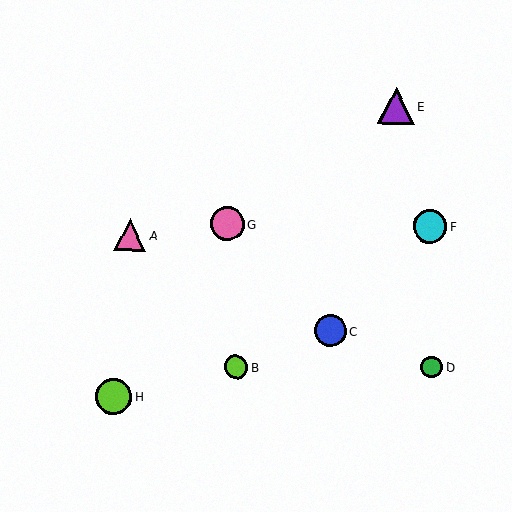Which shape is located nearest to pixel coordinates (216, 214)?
The pink circle (labeled G) at (227, 224) is nearest to that location.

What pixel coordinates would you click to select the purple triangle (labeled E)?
Click at (396, 106) to select the purple triangle E.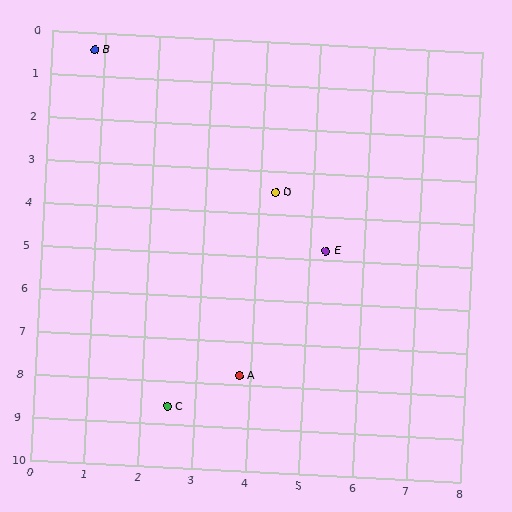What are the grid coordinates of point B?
Point B is at approximately (0.8, 0.4).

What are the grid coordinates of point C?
Point C is at approximately (2.5, 8.6).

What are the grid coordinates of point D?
Point D is at approximately (4.3, 3.5).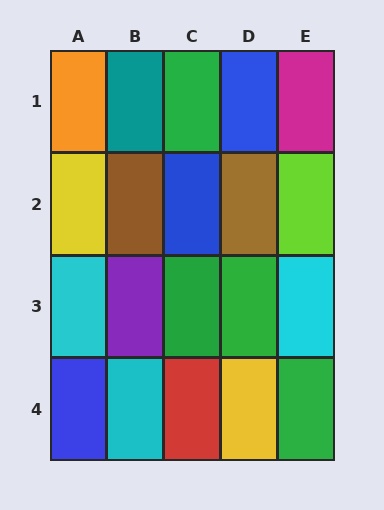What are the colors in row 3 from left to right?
Cyan, purple, green, green, cyan.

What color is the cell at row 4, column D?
Yellow.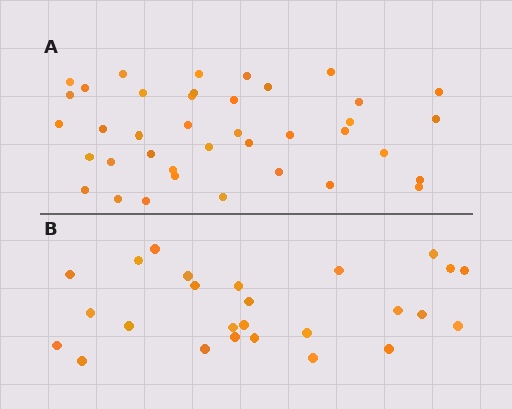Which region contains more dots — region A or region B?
Region A (the top region) has more dots.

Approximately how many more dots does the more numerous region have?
Region A has approximately 15 more dots than region B.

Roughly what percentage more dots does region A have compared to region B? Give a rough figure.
About 50% more.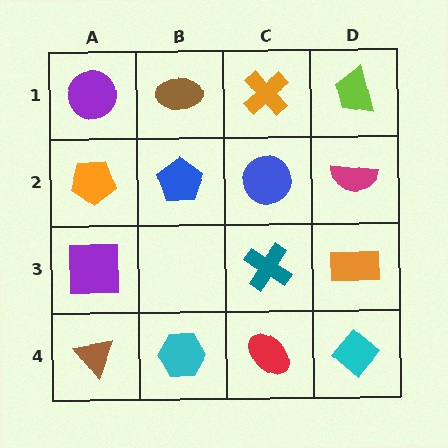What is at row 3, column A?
A purple square.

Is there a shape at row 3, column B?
No, that cell is empty.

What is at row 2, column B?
A blue pentagon.